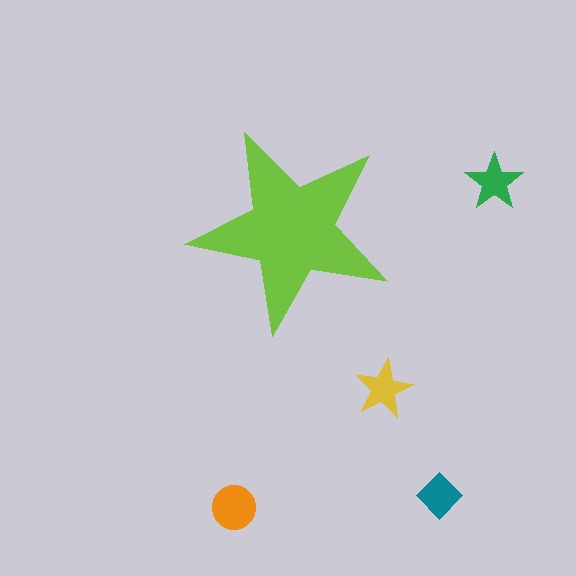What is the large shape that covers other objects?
A lime star.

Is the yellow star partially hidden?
No, the yellow star is fully visible.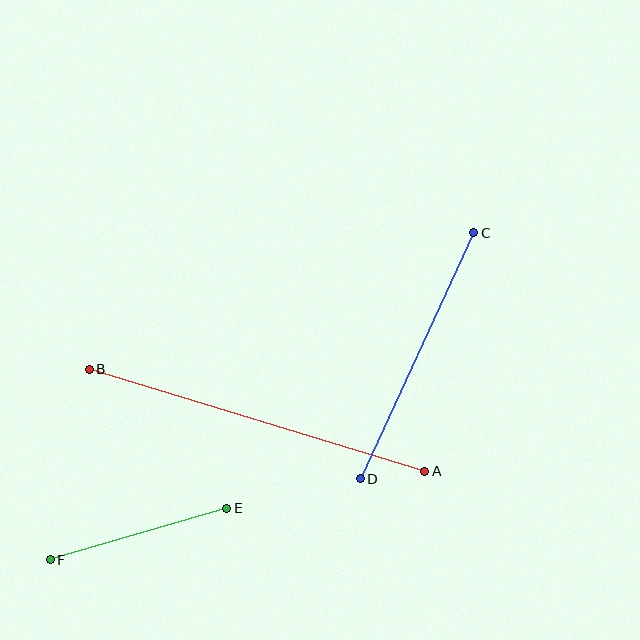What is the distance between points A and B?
The distance is approximately 351 pixels.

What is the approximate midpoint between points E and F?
The midpoint is at approximately (139, 534) pixels.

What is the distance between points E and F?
The distance is approximately 184 pixels.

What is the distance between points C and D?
The distance is approximately 271 pixels.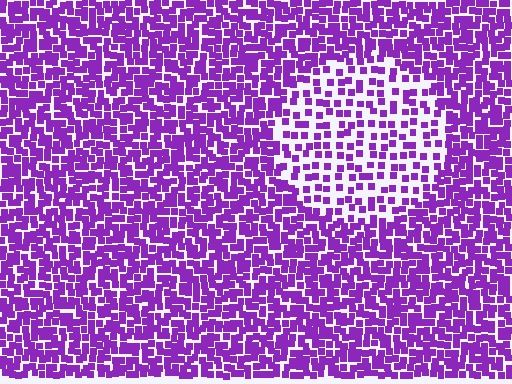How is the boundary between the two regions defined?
The boundary is defined by a change in element density (approximately 2.1x ratio). All elements are the same color, size, and shape.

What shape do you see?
I see a circle.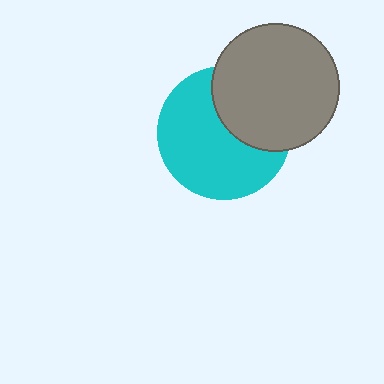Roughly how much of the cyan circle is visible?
About half of it is visible (roughly 65%).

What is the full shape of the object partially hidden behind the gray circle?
The partially hidden object is a cyan circle.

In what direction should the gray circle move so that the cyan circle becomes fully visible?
The gray circle should move toward the upper-right. That is the shortest direction to clear the overlap and leave the cyan circle fully visible.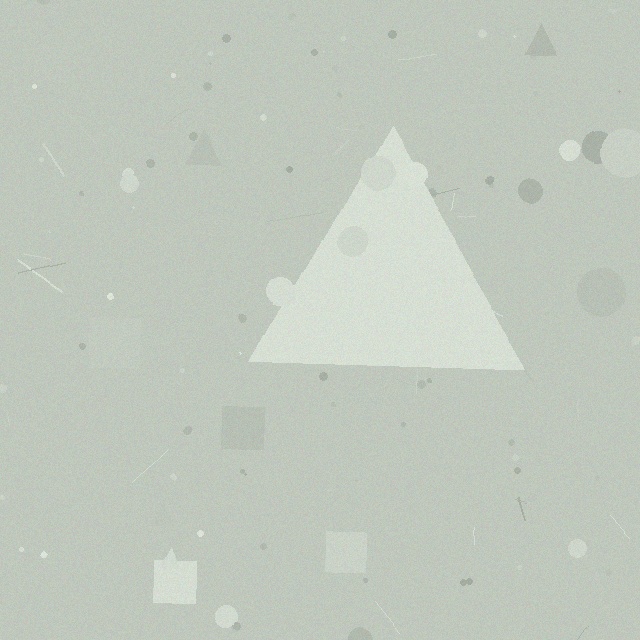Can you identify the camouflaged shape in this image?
The camouflaged shape is a triangle.